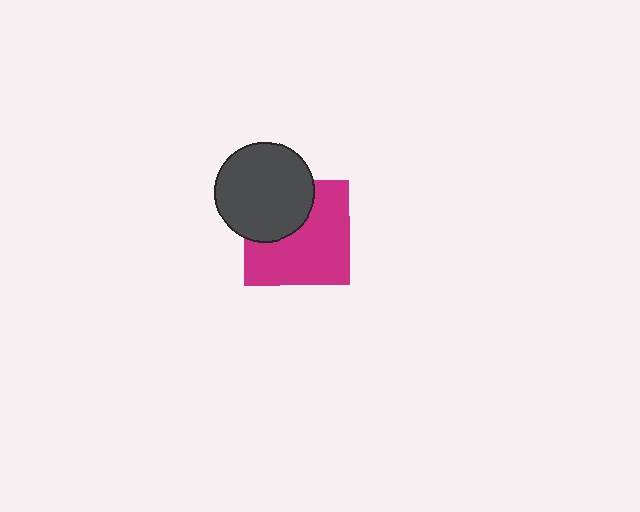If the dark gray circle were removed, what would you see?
You would see the complete magenta square.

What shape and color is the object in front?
The object in front is a dark gray circle.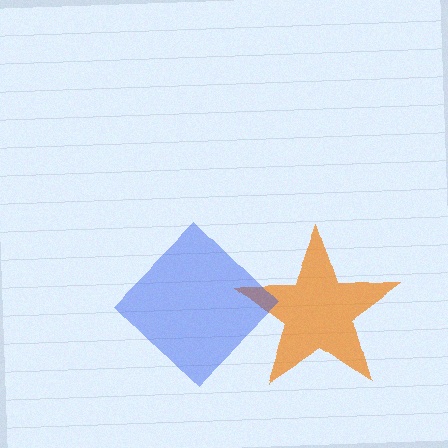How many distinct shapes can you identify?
There are 2 distinct shapes: an orange star, a blue diamond.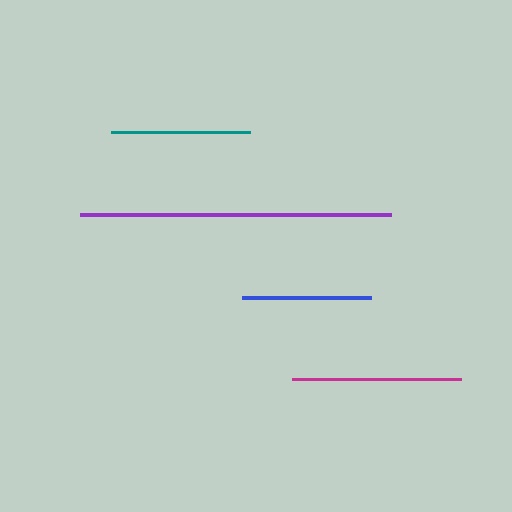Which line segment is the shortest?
The blue line is the shortest at approximately 130 pixels.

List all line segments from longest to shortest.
From longest to shortest: purple, magenta, teal, blue.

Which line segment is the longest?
The purple line is the longest at approximately 311 pixels.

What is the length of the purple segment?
The purple segment is approximately 311 pixels long.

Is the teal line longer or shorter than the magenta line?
The magenta line is longer than the teal line.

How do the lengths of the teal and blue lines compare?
The teal and blue lines are approximately the same length.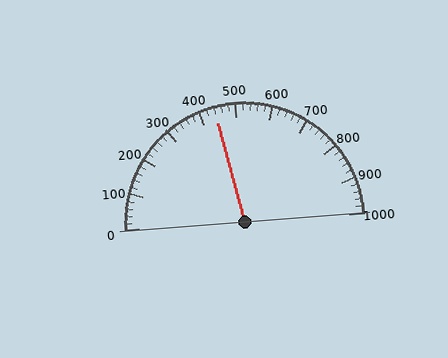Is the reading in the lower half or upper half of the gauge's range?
The reading is in the lower half of the range (0 to 1000).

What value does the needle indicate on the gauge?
The needle indicates approximately 440.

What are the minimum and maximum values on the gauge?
The gauge ranges from 0 to 1000.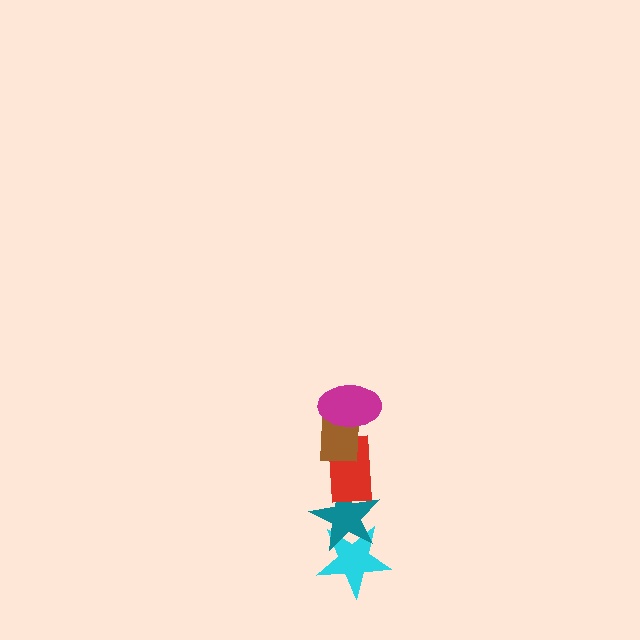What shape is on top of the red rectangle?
The brown rectangle is on top of the red rectangle.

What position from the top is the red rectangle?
The red rectangle is 3rd from the top.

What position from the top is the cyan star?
The cyan star is 5th from the top.